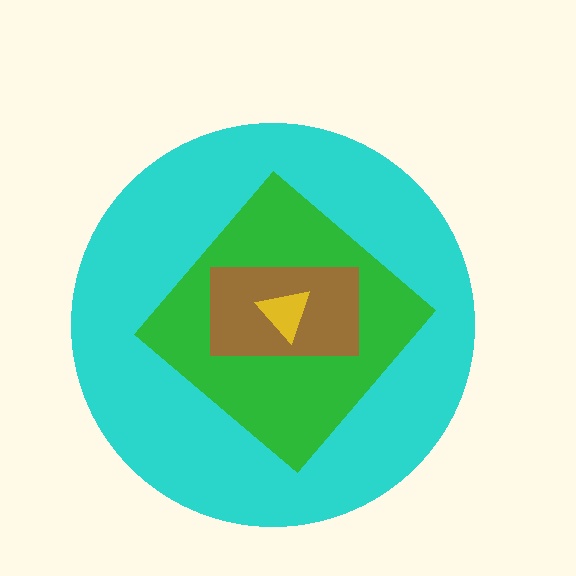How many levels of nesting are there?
4.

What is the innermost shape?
The yellow triangle.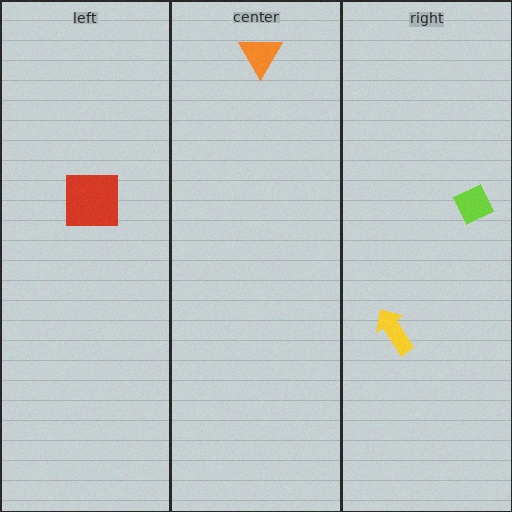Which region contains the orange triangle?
The center region.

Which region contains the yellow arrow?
The right region.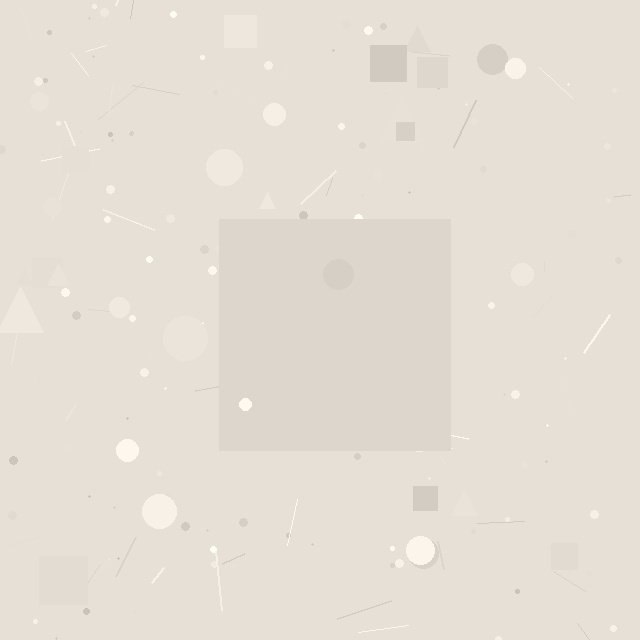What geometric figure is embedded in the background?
A square is embedded in the background.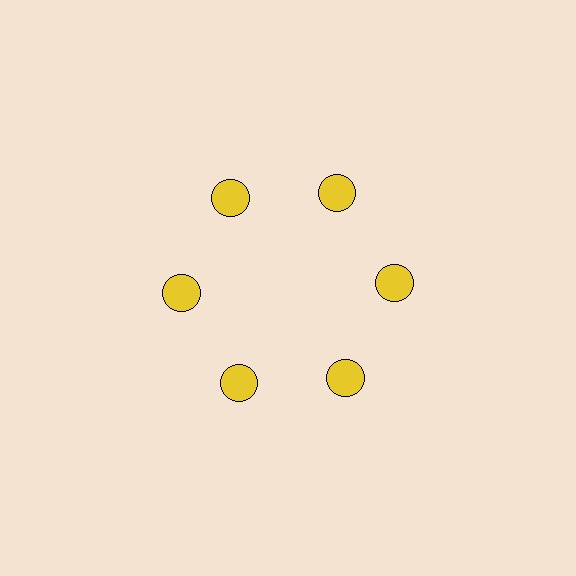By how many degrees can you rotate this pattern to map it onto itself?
The pattern maps onto itself every 60 degrees of rotation.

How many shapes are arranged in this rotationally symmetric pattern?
There are 6 shapes, arranged in 6 groups of 1.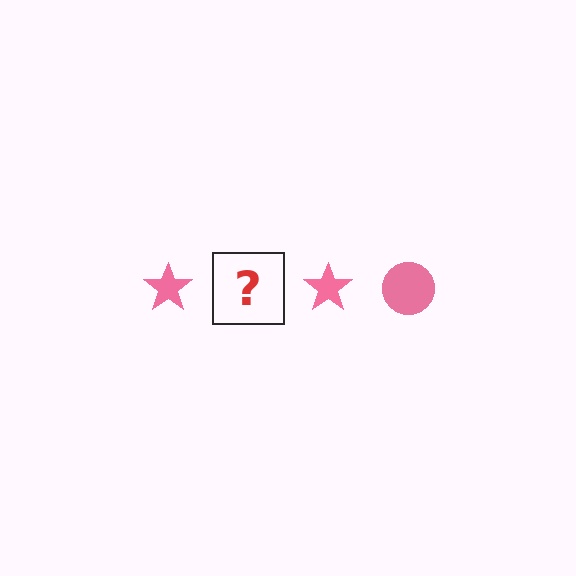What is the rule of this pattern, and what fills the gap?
The rule is that the pattern cycles through star, circle shapes in pink. The gap should be filled with a pink circle.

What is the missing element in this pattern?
The missing element is a pink circle.